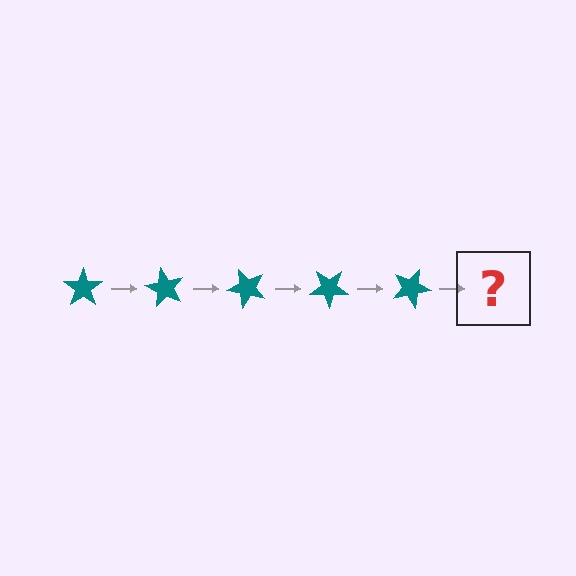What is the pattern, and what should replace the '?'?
The pattern is that the star rotates 60 degrees each step. The '?' should be a teal star rotated 300 degrees.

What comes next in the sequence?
The next element should be a teal star rotated 300 degrees.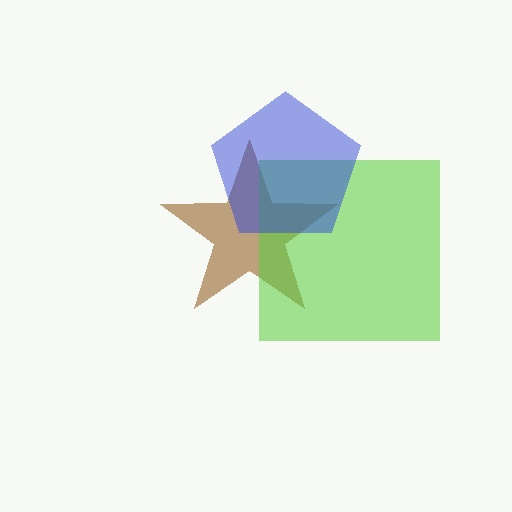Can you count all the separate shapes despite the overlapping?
Yes, there are 3 separate shapes.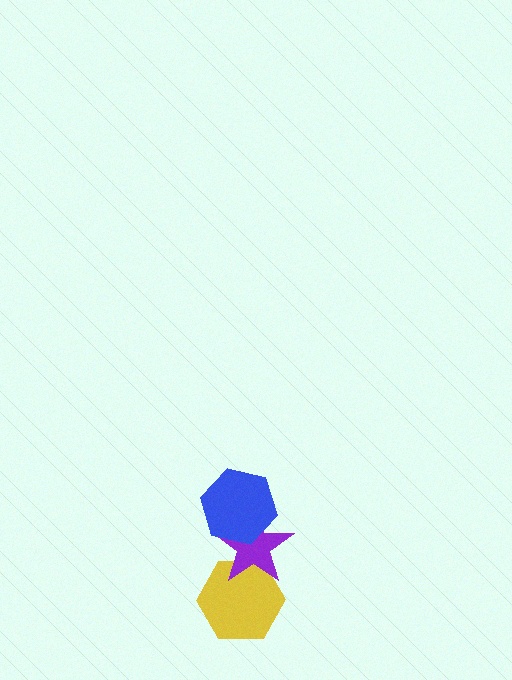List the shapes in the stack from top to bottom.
From top to bottom: the blue hexagon, the purple star, the yellow hexagon.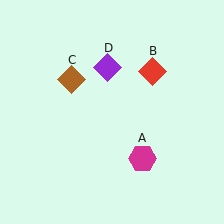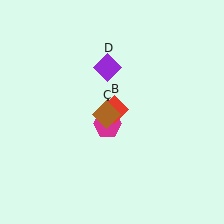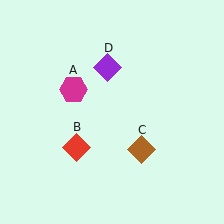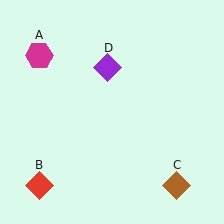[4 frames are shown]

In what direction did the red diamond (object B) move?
The red diamond (object B) moved down and to the left.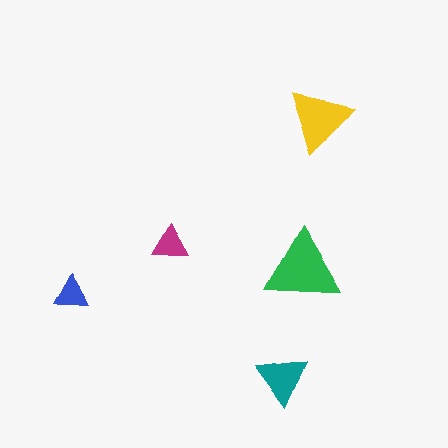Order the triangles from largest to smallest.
the green one, the yellow one, the teal one, the magenta one, the blue one.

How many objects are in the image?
There are 5 objects in the image.